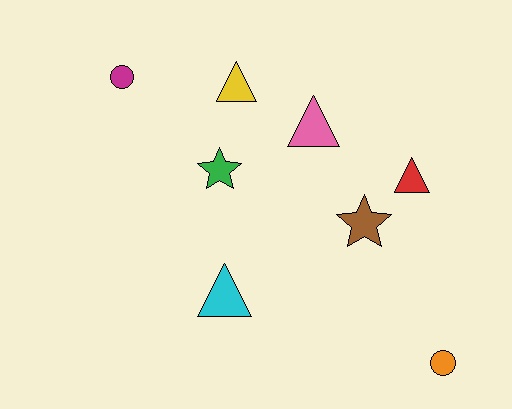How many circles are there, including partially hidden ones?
There are 2 circles.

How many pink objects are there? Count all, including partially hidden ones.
There is 1 pink object.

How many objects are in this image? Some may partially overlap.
There are 8 objects.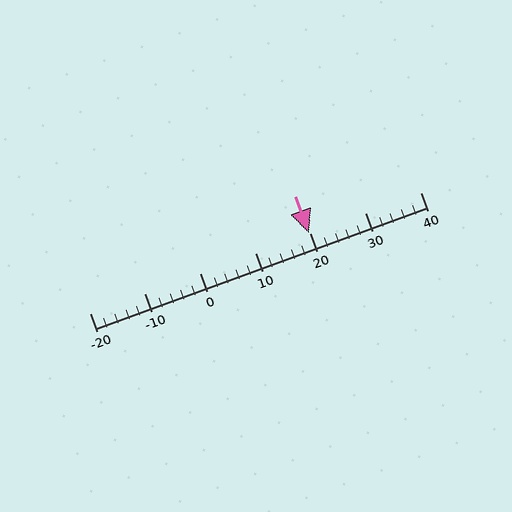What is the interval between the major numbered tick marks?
The major tick marks are spaced 10 units apart.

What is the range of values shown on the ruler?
The ruler shows values from -20 to 40.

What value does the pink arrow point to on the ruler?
The pink arrow points to approximately 20.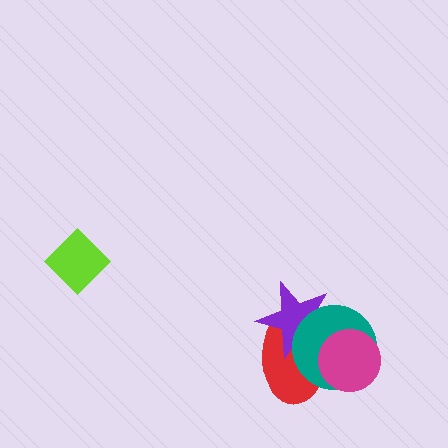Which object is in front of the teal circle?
The magenta circle is in front of the teal circle.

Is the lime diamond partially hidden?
No, no other shape covers it.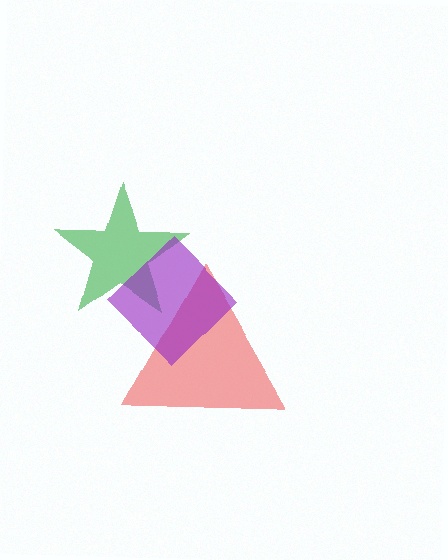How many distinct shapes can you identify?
There are 3 distinct shapes: a green star, a red triangle, a purple diamond.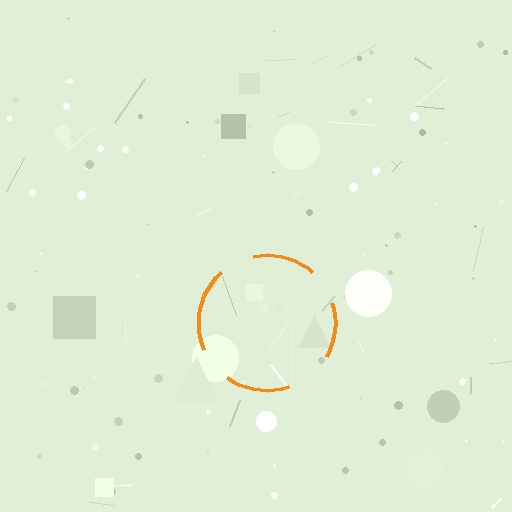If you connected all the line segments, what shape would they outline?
They would outline a circle.